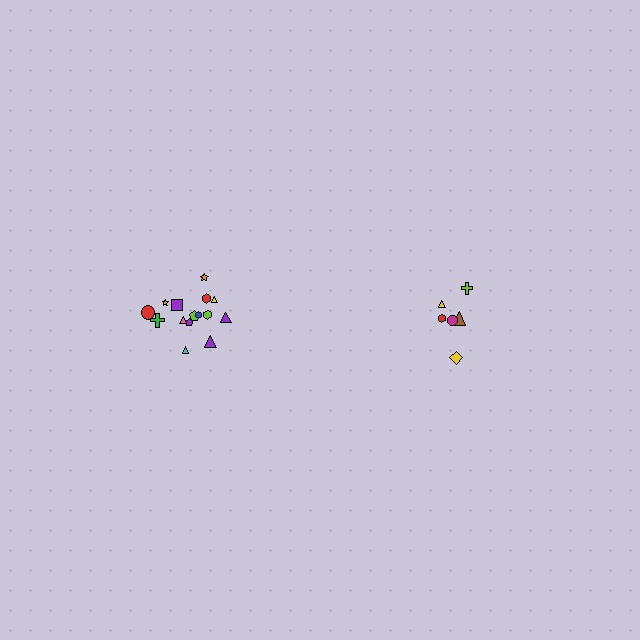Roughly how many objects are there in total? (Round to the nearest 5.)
Roughly 20 objects in total.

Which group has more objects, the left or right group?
The left group.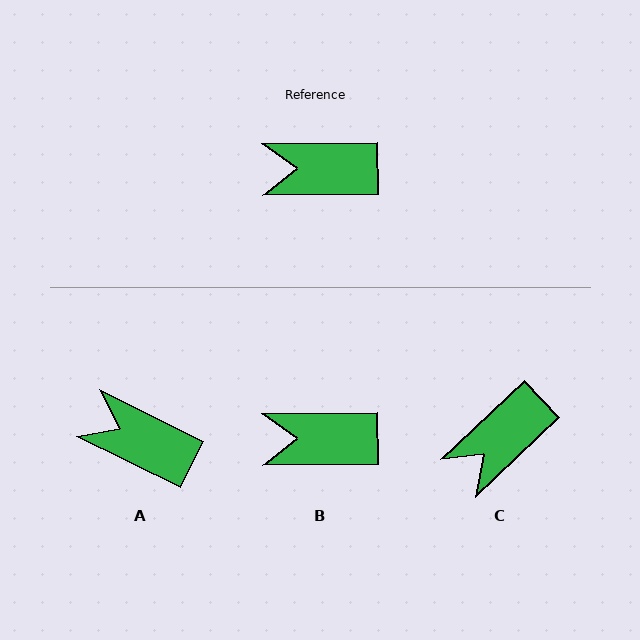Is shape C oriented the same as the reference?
No, it is off by about 43 degrees.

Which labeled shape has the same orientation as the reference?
B.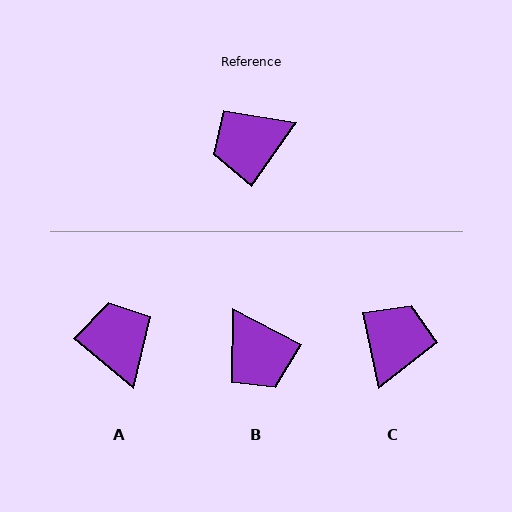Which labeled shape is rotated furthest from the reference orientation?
C, about 132 degrees away.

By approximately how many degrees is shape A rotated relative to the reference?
Approximately 94 degrees clockwise.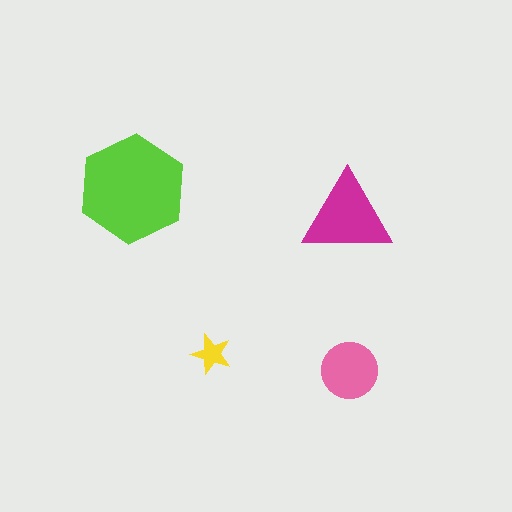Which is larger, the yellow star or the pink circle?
The pink circle.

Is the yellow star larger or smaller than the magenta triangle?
Smaller.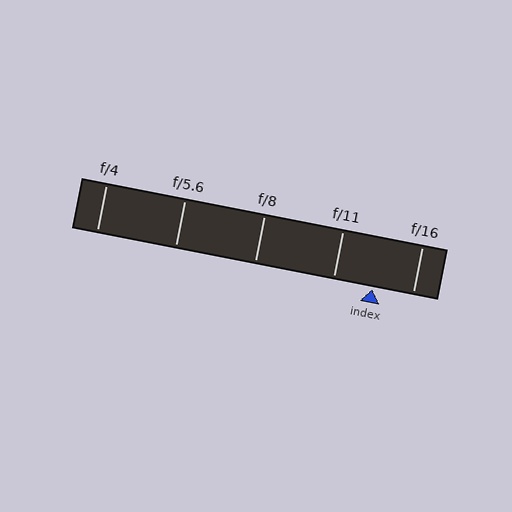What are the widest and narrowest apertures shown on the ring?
The widest aperture shown is f/4 and the narrowest is f/16.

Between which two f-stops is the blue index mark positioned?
The index mark is between f/11 and f/16.